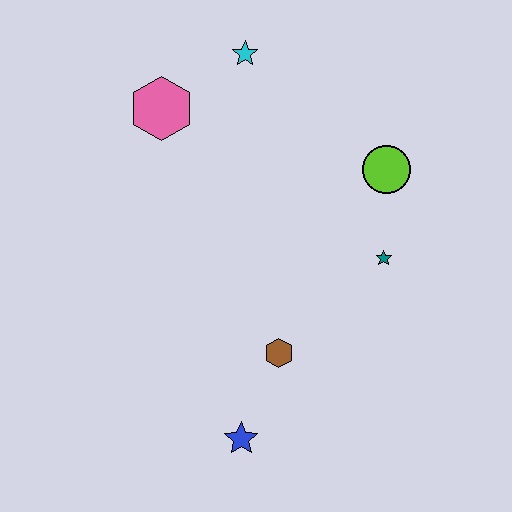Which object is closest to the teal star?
The lime circle is closest to the teal star.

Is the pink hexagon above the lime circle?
Yes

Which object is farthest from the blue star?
The cyan star is farthest from the blue star.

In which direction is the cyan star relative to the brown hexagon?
The cyan star is above the brown hexagon.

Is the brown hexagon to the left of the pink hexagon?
No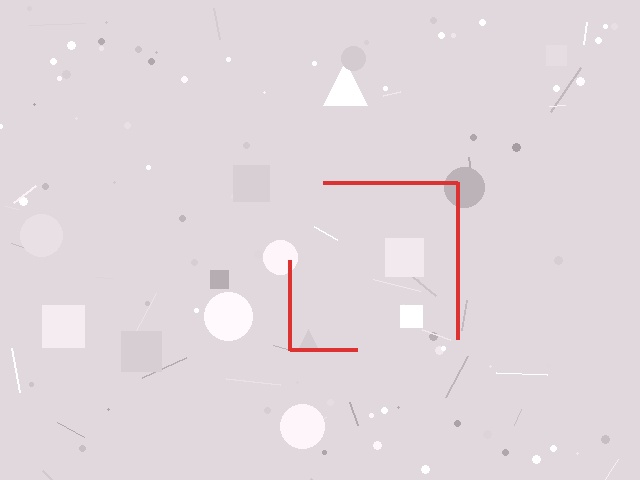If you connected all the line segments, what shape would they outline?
They would outline a square.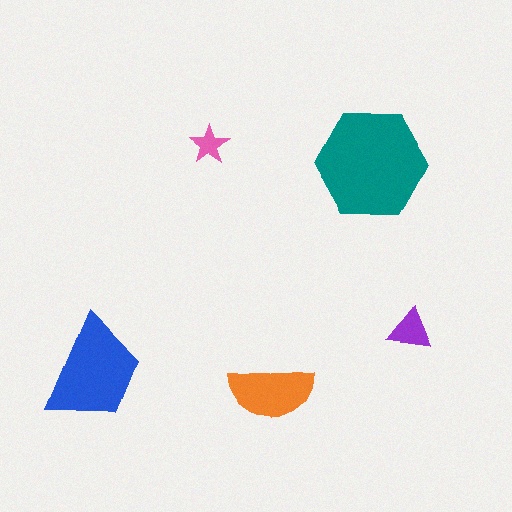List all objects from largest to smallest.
The teal hexagon, the blue trapezoid, the orange semicircle, the purple triangle, the pink star.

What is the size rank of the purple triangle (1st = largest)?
4th.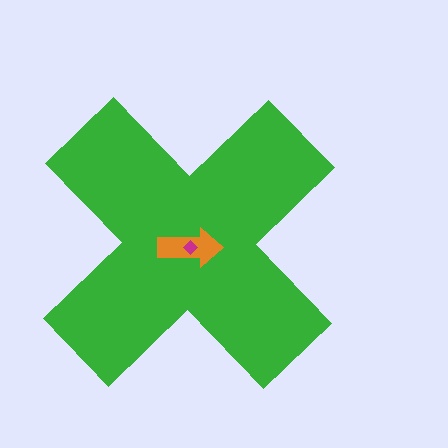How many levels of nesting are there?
3.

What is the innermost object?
The magenta diamond.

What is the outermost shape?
The green cross.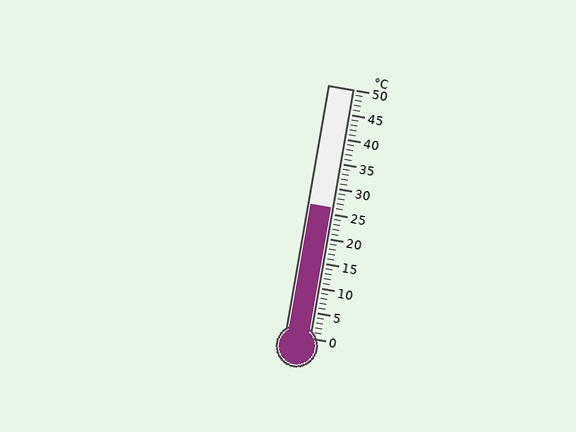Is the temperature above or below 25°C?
The temperature is above 25°C.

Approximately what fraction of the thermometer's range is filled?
The thermometer is filled to approximately 50% of its range.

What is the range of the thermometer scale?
The thermometer scale ranges from 0°C to 50°C.